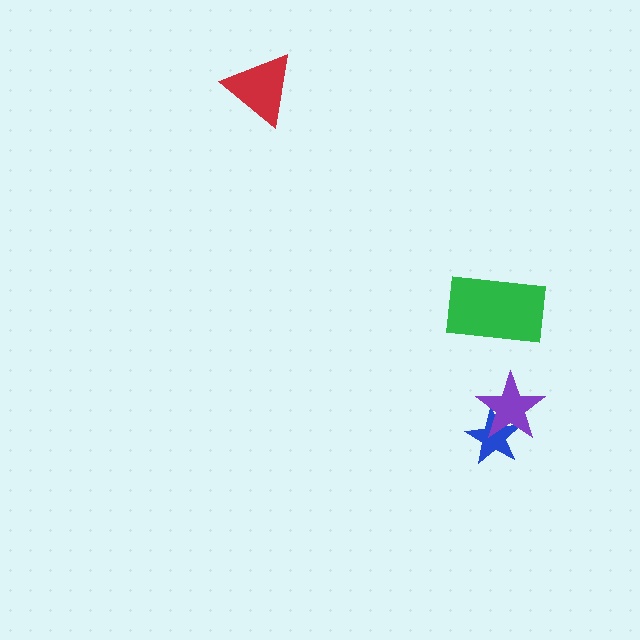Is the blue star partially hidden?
Yes, it is partially covered by another shape.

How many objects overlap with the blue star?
1 object overlaps with the blue star.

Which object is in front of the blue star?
The purple star is in front of the blue star.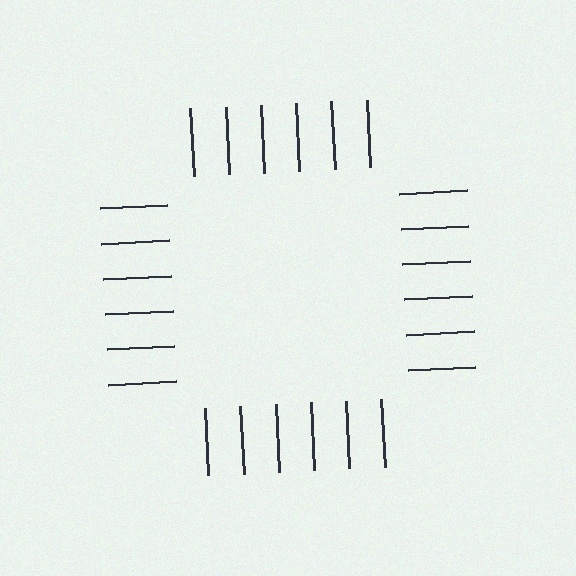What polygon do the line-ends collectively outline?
An illusory square — the line segments terminate on its edges but no continuous stroke is drawn.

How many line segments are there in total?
24 — 6 along each of the 4 edges.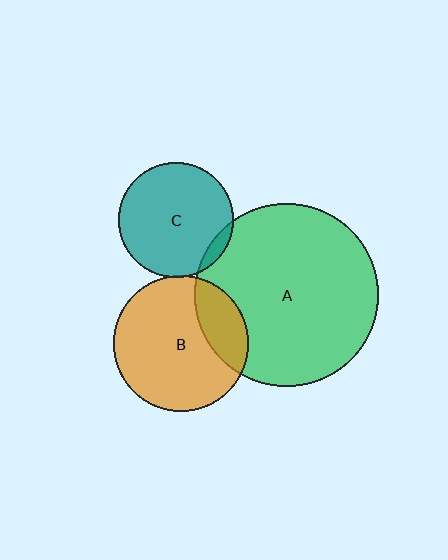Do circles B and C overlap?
Yes.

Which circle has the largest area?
Circle A (green).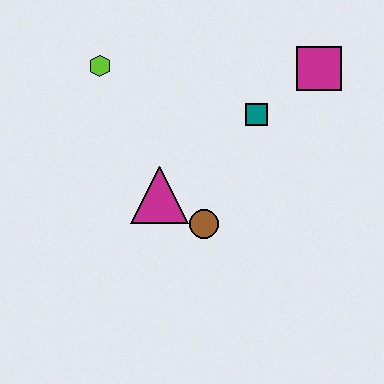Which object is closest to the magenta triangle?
The brown circle is closest to the magenta triangle.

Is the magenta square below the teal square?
No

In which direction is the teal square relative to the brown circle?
The teal square is above the brown circle.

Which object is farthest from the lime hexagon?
The magenta square is farthest from the lime hexagon.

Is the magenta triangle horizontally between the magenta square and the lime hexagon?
Yes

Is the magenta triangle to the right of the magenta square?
No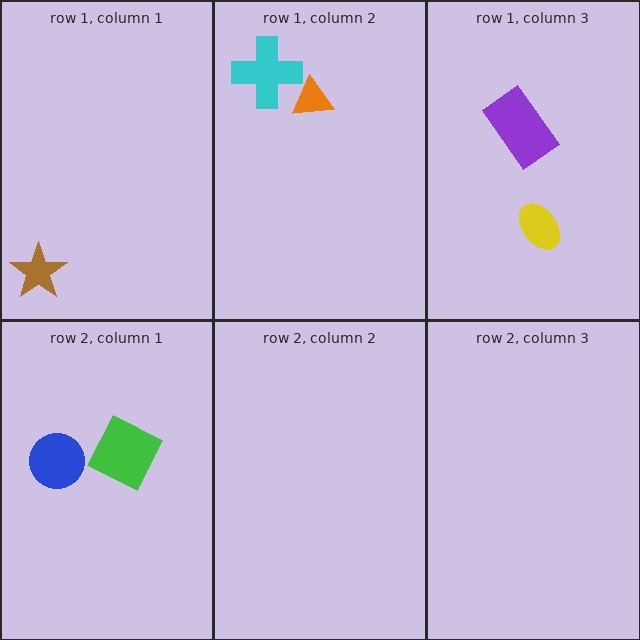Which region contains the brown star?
The row 1, column 1 region.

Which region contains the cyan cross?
The row 1, column 2 region.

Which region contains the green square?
The row 2, column 1 region.